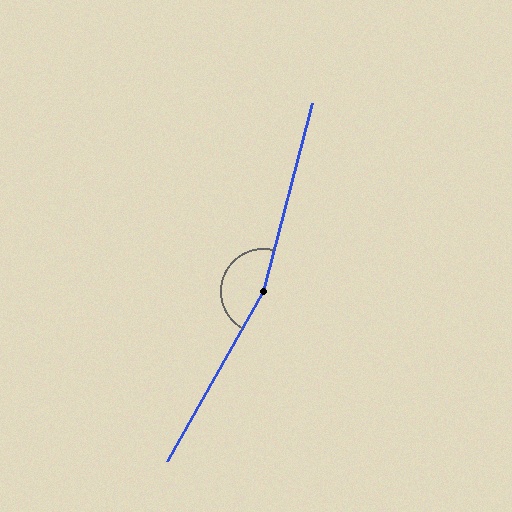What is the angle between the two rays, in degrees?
Approximately 165 degrees.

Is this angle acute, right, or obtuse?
It is obtuse.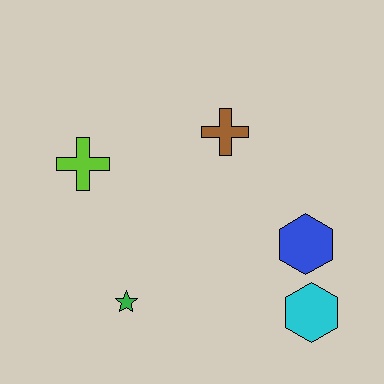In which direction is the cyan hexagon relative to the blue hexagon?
The cyan hexagon is below the blue hexagon.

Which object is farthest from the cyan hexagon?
The lime cross is farthest from the cyan hexagon.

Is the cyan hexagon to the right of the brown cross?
Yes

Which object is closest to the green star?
The lime cross is closest to the green star.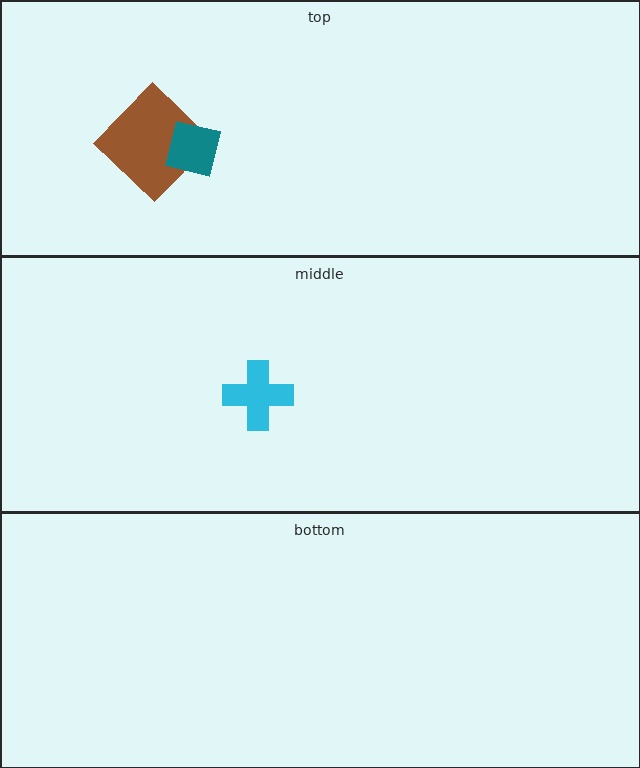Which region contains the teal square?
The top region.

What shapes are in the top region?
The brown diamond, the teal square.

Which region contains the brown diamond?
The top region.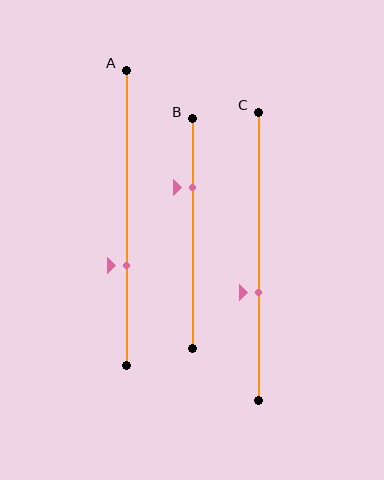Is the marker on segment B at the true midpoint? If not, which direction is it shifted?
No, the marker on segment B is shifted upward by about 20% of the segment length.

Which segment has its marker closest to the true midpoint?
Segment C has its marker closest to the true midpoint.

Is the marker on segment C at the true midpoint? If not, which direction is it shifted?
No, the marker on segment C is shifted downward by about 12% of the segment length.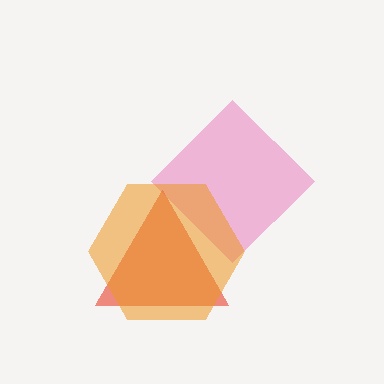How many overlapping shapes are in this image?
There are 3 overlapping shapes in the image.